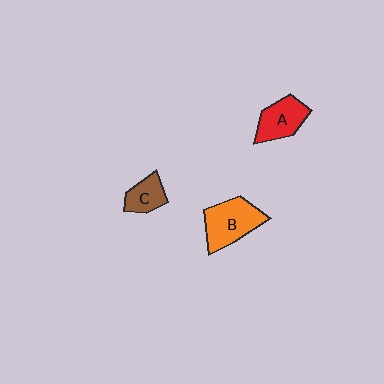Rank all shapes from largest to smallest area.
From largest to smallest: B (orange), A (red), C (brown).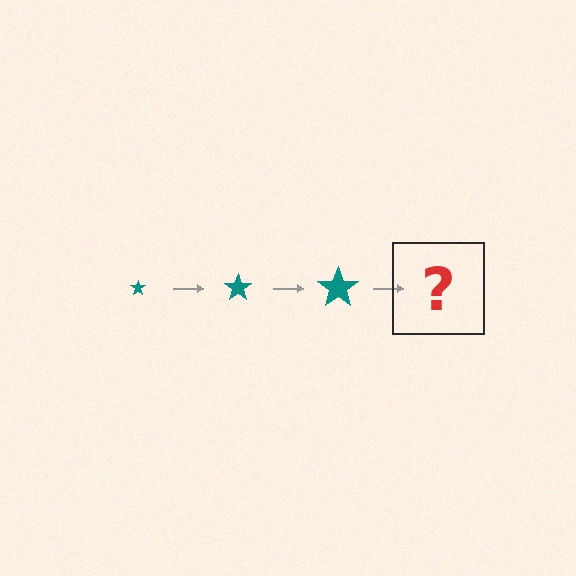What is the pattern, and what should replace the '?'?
The pattern is that the star gets progressively larger each step. The '?' should be a teal star, larger than the previous one.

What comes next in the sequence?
The next element should be a teal star, larger than the previous one.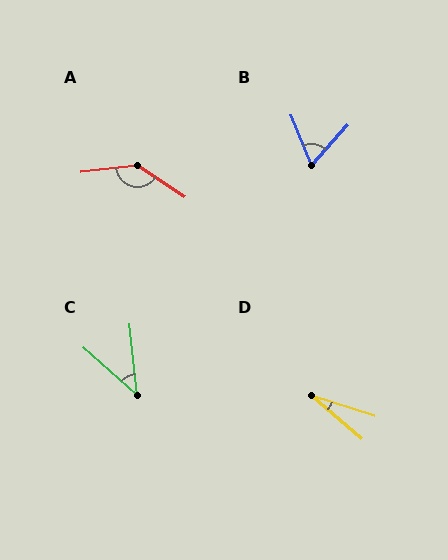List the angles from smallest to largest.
D (23°), C (42°), B (64°), A (140°).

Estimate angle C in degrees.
Approximately 42 degrees.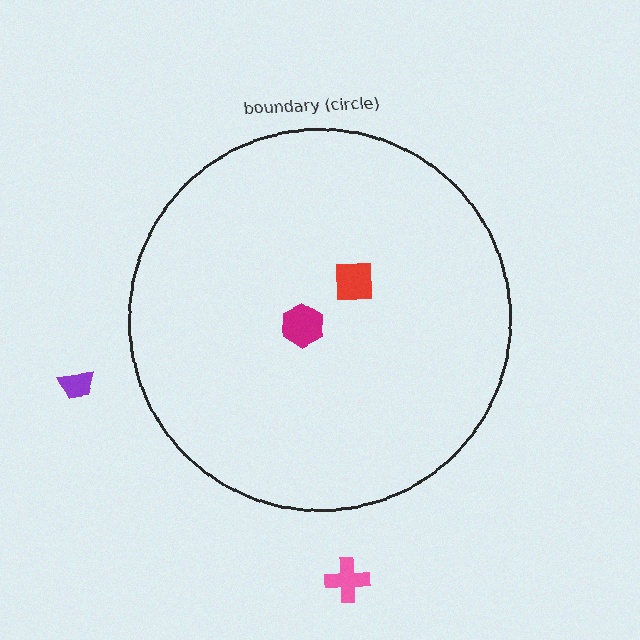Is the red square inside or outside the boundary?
Inside.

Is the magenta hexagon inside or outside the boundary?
Inside.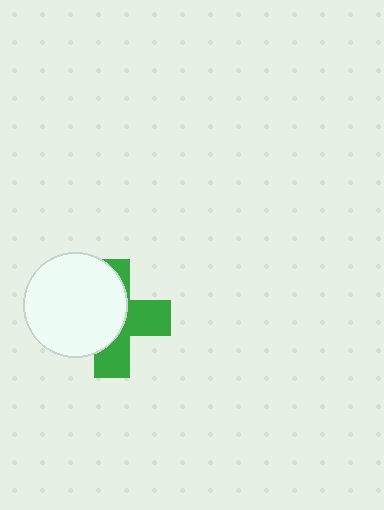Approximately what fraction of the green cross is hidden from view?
Roughly 55% of the green cross is hidden behind the white circle.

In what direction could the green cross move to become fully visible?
The green cross could move right. That would shift it out from behind the white circle entirely.